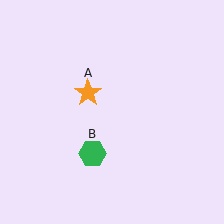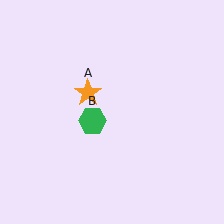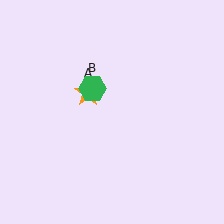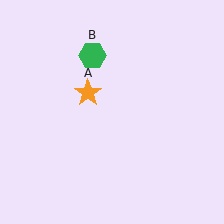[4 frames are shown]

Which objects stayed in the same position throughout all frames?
Orange star (object A) remained stationary.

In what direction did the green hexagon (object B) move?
The green hexagon (object B) moved up.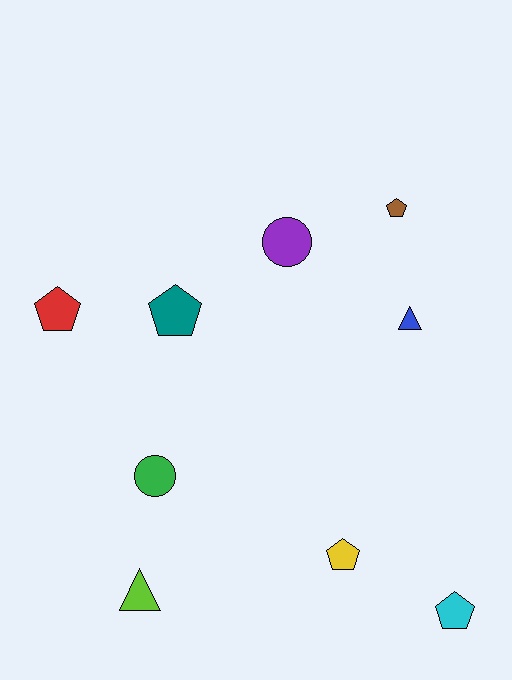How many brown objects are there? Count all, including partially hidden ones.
There is 1 brown object.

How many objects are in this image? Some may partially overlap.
There are 9 objects.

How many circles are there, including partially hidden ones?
There are 2 circles.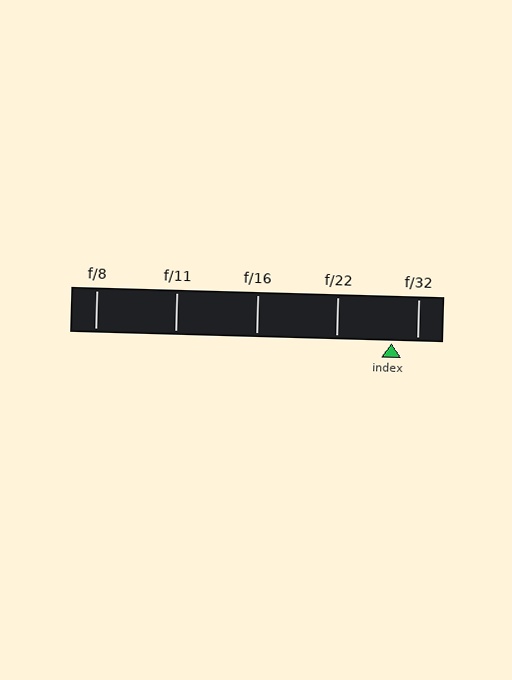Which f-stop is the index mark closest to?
The index mark is closest to f/32.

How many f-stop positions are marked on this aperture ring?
There are 5 f-stop positions marked.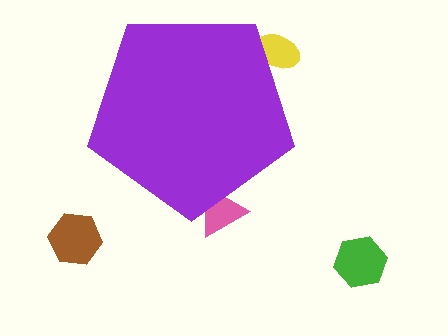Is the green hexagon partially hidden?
No, the green hexagon is fully visible.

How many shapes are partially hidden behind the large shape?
2 shapes are partially hidden.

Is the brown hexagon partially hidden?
No, the brown hexagon is fully visible.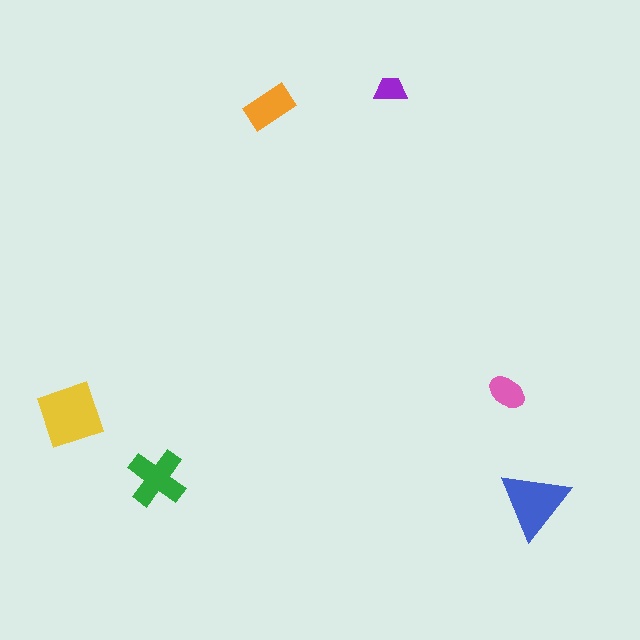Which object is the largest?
The yellow diamond.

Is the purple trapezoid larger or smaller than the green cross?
Smaller.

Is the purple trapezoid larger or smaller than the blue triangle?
Smaller.